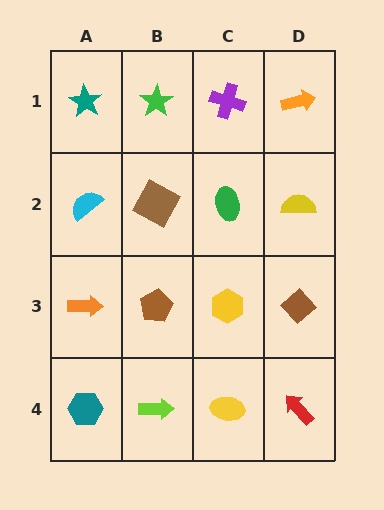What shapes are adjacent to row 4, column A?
An orange arrow (row 3, column A), a lime arrow (row 4, column B).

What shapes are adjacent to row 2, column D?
An orange arrow (row 1, column D), a brown diamond (row 3, column D), a green ellipse (row 2, column C).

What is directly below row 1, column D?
A yellow semicircle.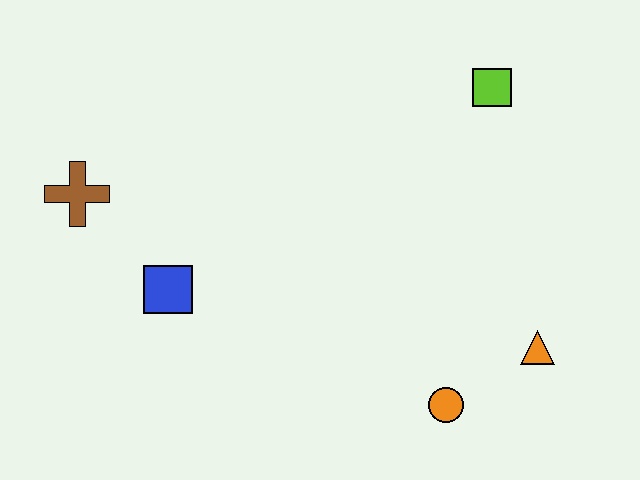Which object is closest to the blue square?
The brown cross is closest to the blue square.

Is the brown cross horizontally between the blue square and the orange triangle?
No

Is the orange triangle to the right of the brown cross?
Yes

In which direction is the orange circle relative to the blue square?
The orange circle is to the right of the blue square.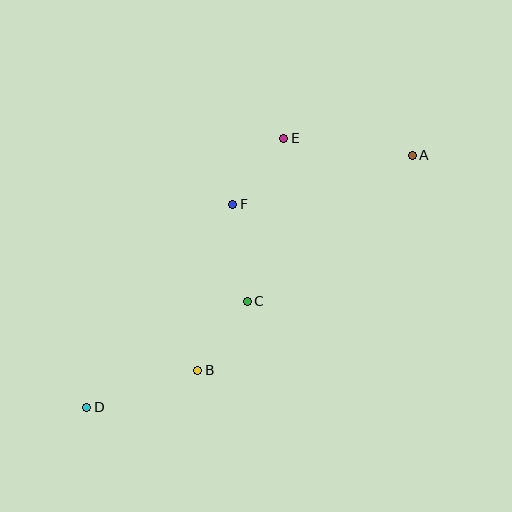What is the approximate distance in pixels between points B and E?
The distance between B and E is approximately 247 pixels.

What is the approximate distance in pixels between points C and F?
The distance between C and F is approximately 98 pixels.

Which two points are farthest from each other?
Points A and D are farthest from each other.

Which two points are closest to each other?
Points E and F are closest to each other.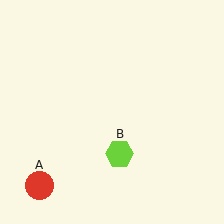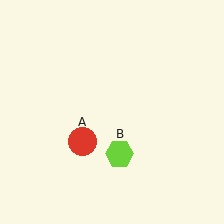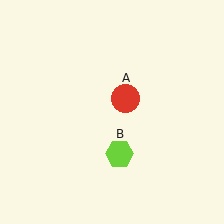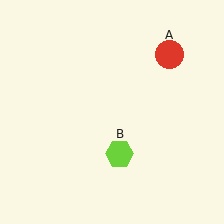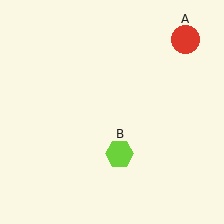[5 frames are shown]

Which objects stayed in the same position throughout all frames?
Lime hexagon (object B) remained stationary.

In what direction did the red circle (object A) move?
The red circle (object A) moved up and to the right.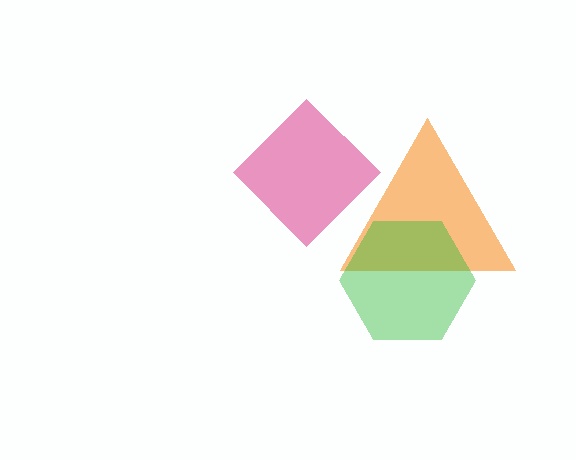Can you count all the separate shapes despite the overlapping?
Yes, there are 3 separate shapes.